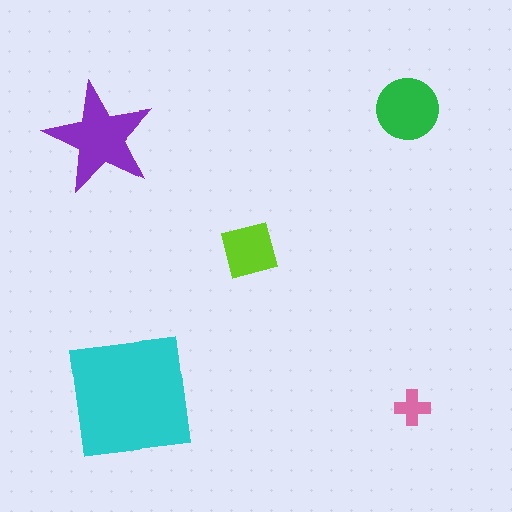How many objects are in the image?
There are 5 objects in the image.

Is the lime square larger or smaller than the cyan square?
Smaller.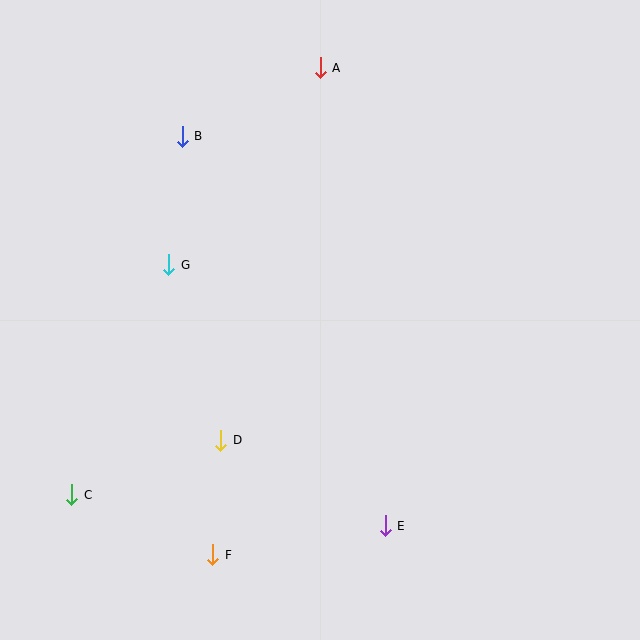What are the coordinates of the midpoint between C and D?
The midpoint between C and D is at (146, 467).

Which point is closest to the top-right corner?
Point A is closest to the top-right corner.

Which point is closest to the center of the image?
Point D at (221, 440) is closest to the center.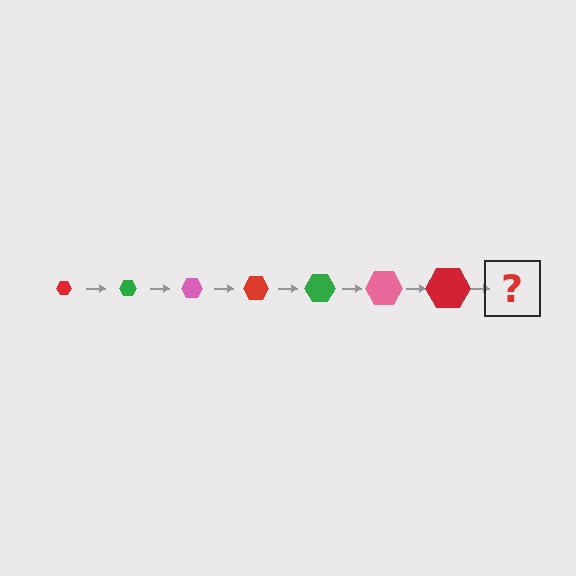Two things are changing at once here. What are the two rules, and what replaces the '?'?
The two rules are that the hexagon grows larger each step and the color cycles through red, green, and pink. The '?' should be a green hexagon, larger than the previous one.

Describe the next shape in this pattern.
It should be a green hexagon, larger than the previous one.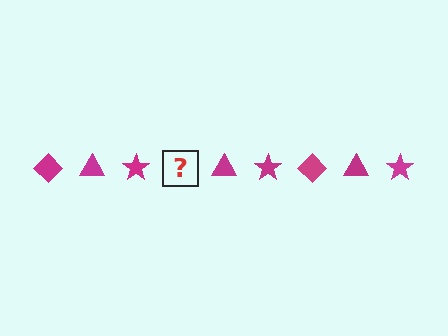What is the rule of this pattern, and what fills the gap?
The rule is that the pattern cycles through diamond, triangle, star shapes in magenta. The gap should be filled with a magenta diamond.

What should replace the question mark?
The question mark should be replaced with a magenta diamond.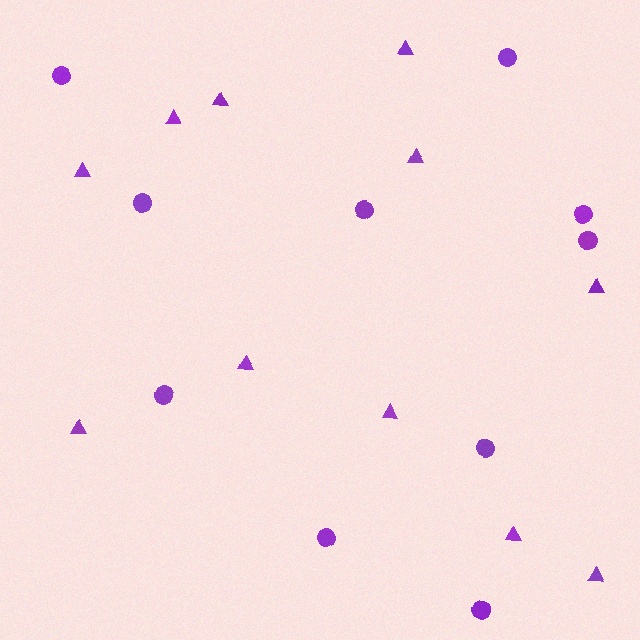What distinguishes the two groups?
There are 2 groups: one group of circles (10) and one group of triangles (11).